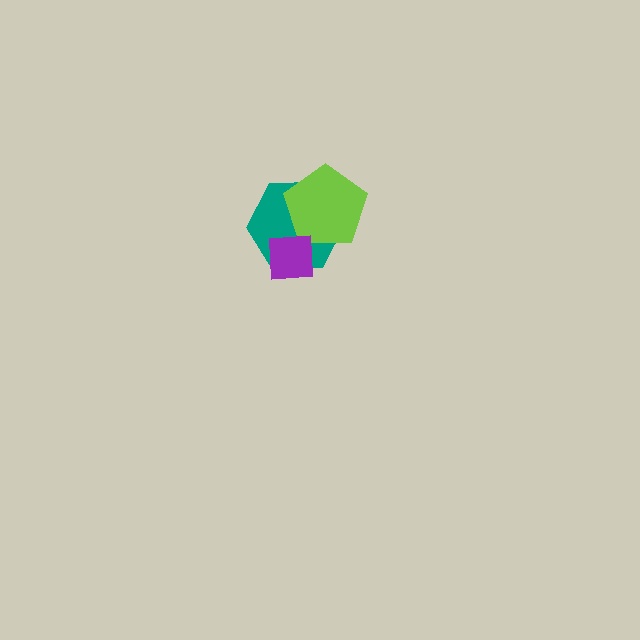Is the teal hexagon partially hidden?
Yes, it is partially covered by another shape.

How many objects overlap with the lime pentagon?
2 objects overlap with the lime pentagon.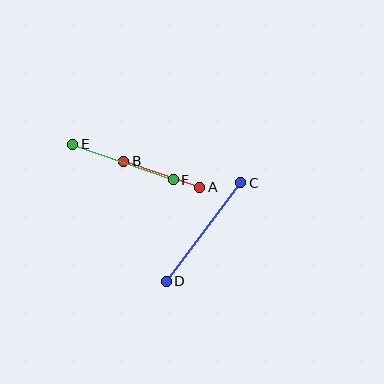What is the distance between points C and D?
The distance is approximately 123 pixels.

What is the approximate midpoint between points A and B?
The midpoint is at approximately (162, 174) pixels.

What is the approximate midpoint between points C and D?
The midpoint is at approximately (203, 232) pixels.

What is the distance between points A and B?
The distance is approximately 81 pixels.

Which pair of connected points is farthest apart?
Points C and D are farthest apart.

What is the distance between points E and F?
The distance is approximately 107 pixels.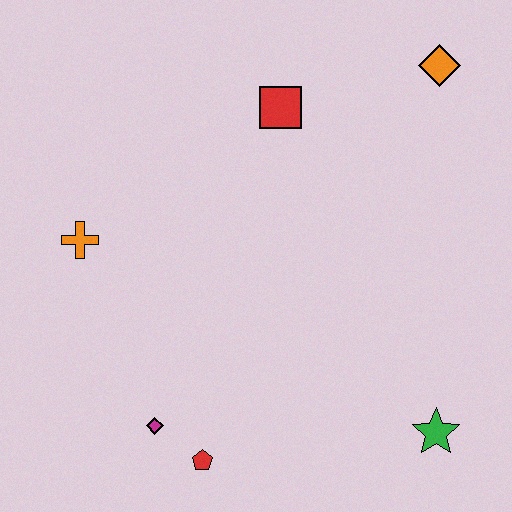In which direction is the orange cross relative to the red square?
The orange cross is to the left of the red square.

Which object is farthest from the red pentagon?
The orange diamond is farthest from the red pentagon.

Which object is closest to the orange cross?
The magenta diamond is closest to the orange cross.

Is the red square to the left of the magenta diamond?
No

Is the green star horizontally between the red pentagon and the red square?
No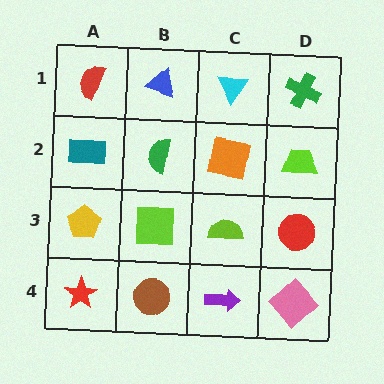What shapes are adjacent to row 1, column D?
A lime trapezoid (row 2, column D), a cyan triangle (row 1, column C).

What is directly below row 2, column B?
A lime square.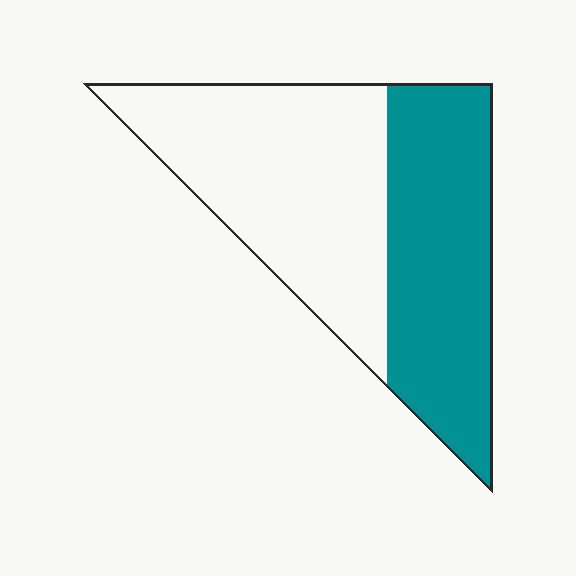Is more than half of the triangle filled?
No.